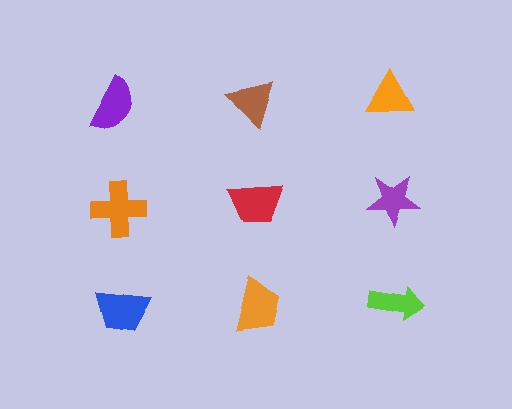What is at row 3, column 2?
An orange trapezoid.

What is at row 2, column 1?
An orange cross.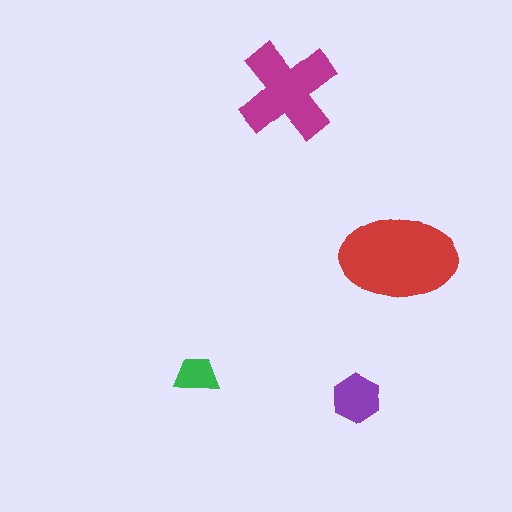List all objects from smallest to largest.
The green trapezoid, the purple hexagon, the magenta cross, the red ellipse.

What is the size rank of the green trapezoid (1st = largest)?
4th.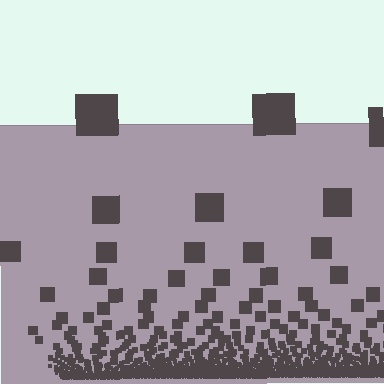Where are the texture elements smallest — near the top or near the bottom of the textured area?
Near the bottom.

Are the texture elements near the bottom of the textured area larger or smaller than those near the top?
Smaller. The gradient is inverted — elements near the bottom are smaller and denser.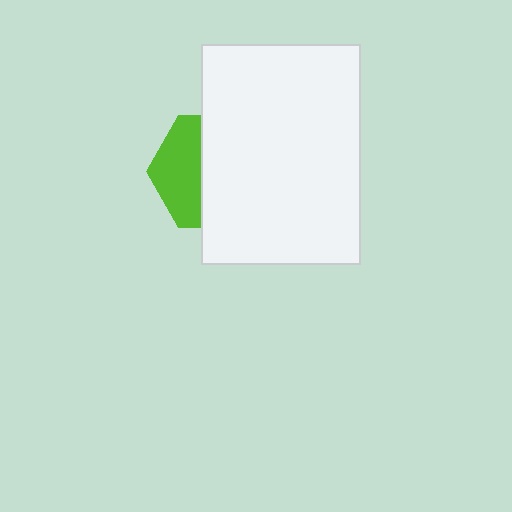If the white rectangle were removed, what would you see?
You would see the complete lime hexagon.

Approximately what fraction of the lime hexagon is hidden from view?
Roughly 60% of the lime hexagon is hidden behind the white rectangle.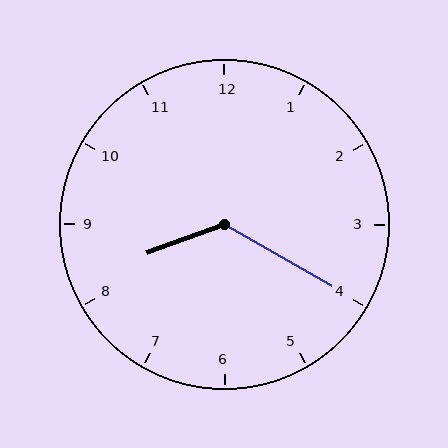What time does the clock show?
8:20.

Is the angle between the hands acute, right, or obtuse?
It is obtuse.